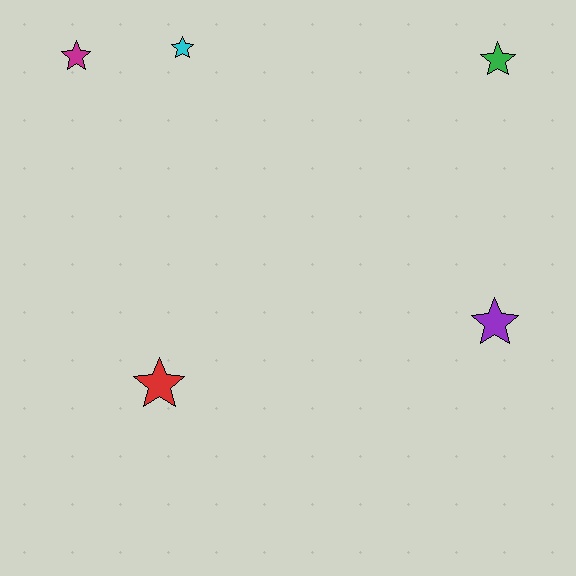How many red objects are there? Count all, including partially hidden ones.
There is 1 red object.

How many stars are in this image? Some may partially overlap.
There are 5 stars.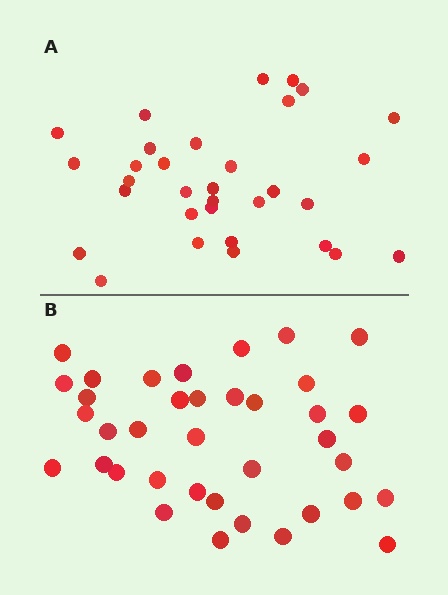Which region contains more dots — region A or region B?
Region B (the bottom region) has more dots.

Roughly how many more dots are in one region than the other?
Region B has about 5 more dots than region A.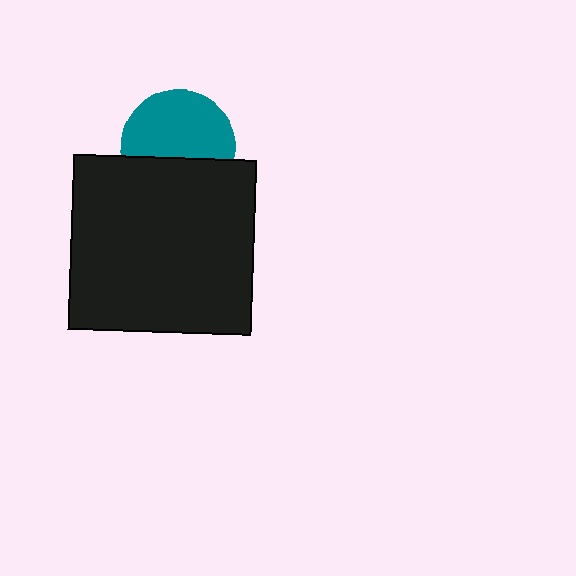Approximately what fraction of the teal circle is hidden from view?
Roughly 39% of the teal circle is hidden behind the black rectangle.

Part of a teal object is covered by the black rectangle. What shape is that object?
It is a circle.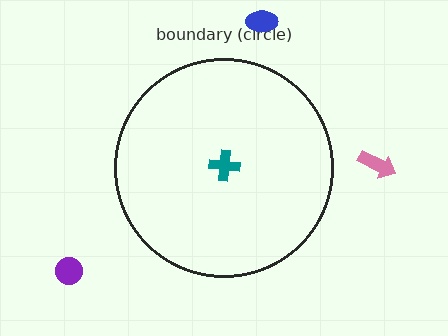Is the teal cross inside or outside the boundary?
Inside.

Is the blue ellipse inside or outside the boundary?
Outside.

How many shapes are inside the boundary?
1 inside, 3 outside.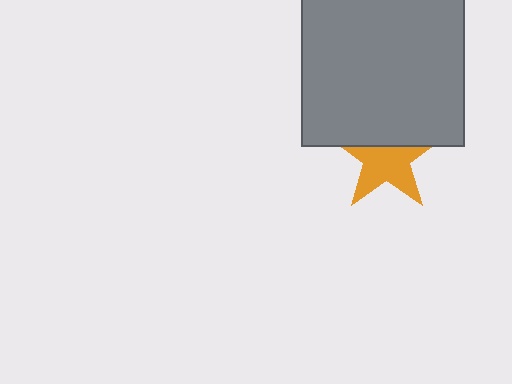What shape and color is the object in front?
The object in front is a gray square.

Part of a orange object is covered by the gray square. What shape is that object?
It is a star.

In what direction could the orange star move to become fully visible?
The orange star could move down. That would shift it out from behind the gray square entirely.